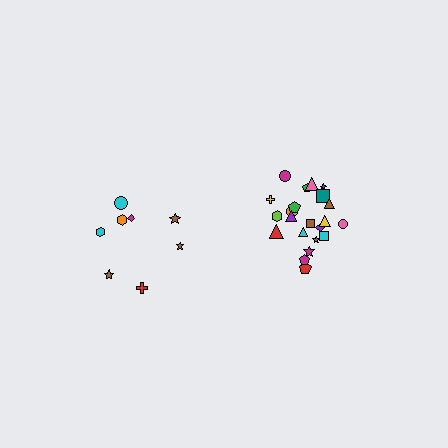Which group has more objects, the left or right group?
The right group.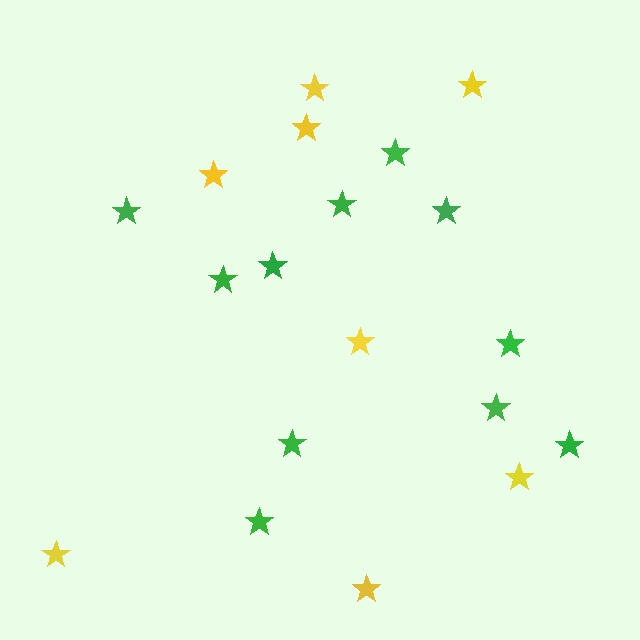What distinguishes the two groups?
There are 2 groups: one group of yellow stars (8) and one group of green stars (11).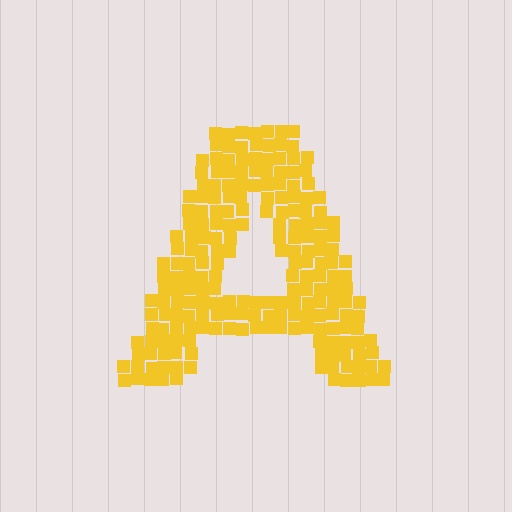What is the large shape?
The large shape is the letter A.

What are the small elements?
The small elements are squares.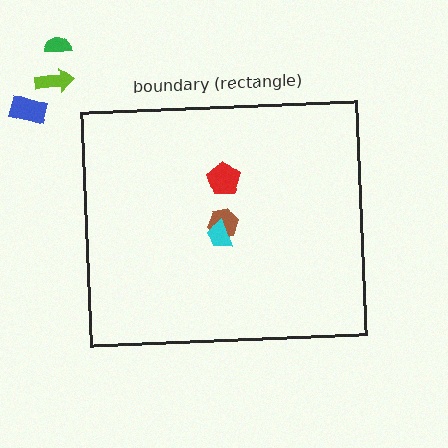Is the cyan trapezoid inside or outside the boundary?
Inside.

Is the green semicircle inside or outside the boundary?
Outside.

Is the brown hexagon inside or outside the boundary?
Inside.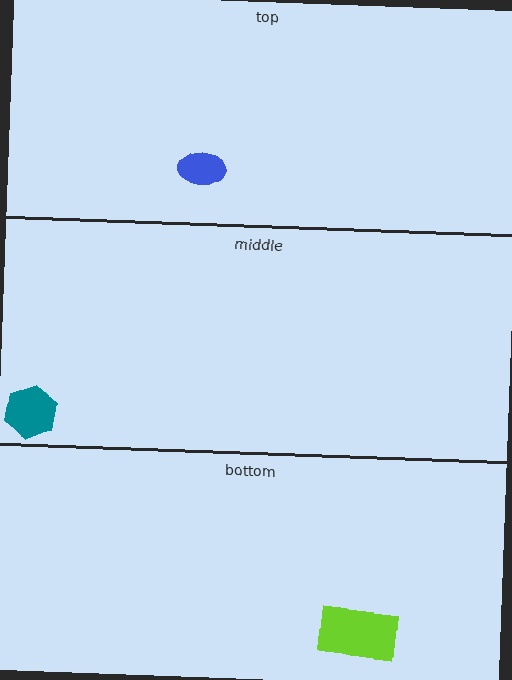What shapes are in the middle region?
The teal hexagon.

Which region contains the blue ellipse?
The top region.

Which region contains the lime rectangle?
The bottom region.